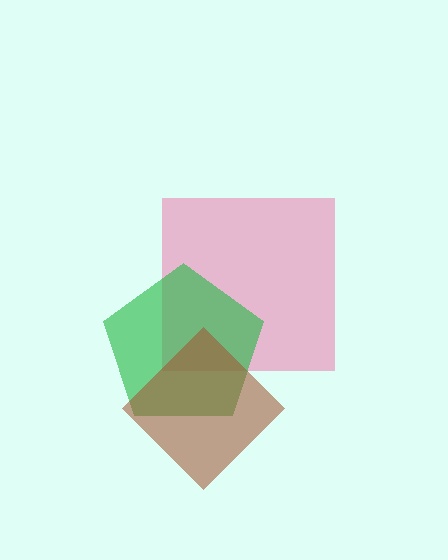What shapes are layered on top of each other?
The layered shapes are: a pink square, a green pentagon, a brown diamond.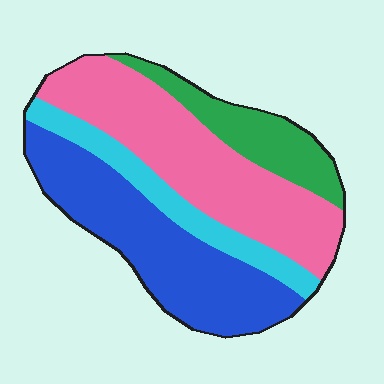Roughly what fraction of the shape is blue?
Blue takes up about one third (1/3) of the shape.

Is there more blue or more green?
Blue.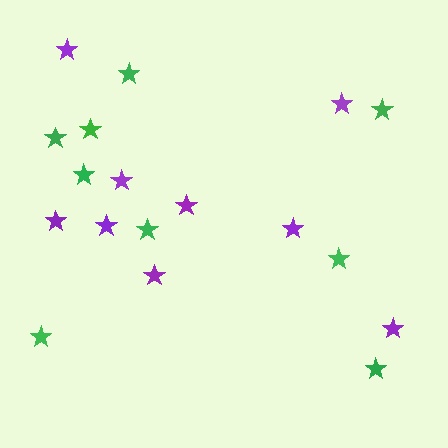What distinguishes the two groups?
There are 2 groups: one group of green stars (9) and one group of purple stars (9).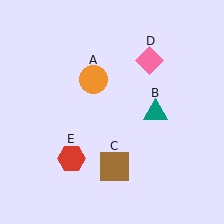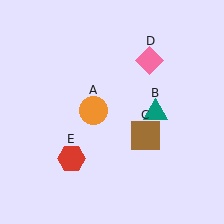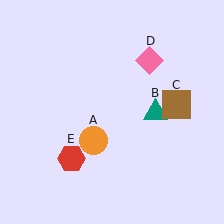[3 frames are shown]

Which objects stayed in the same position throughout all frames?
Teal triangle (object B) and pink diamond (object D) and red hexagon (object E) remained stationary.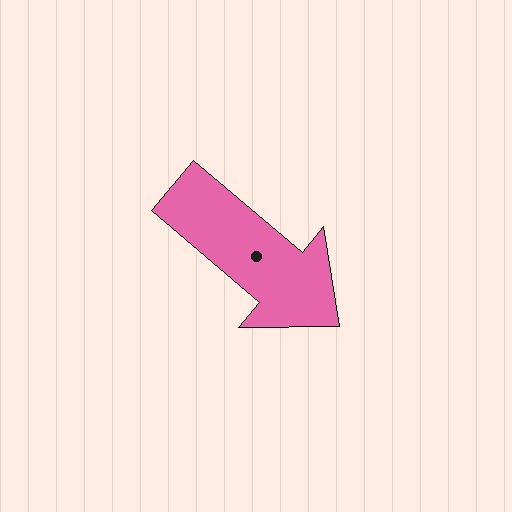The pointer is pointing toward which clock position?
Roughly 4 o'clock.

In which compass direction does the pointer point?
Southeast.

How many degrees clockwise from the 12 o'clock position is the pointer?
Approximately 130 degrees.